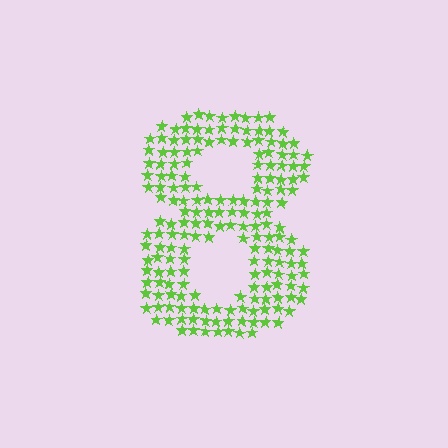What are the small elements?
The small elements are stars.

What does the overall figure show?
The overall figure shows the digit 8.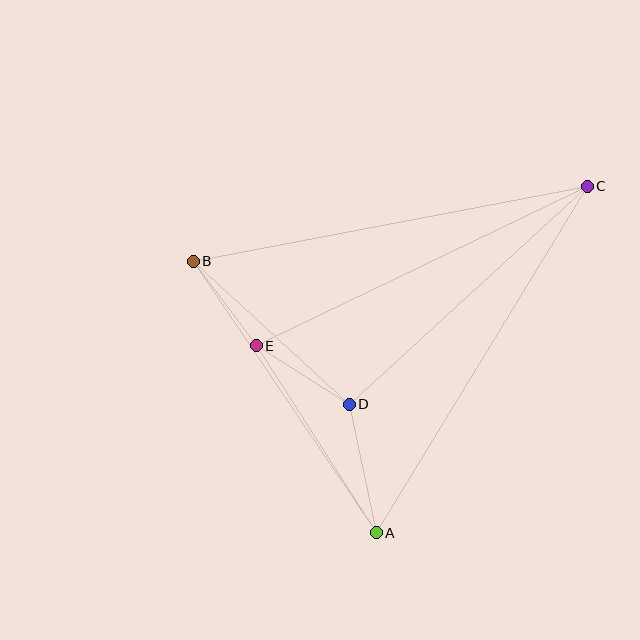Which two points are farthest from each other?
Points A and C are farthest from each other.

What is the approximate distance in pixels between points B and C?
The distance between B and C is approximately 401 pixels.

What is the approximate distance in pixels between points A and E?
The distance between A and E is approximately 222 pixels.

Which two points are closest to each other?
Points B and E are closest to each other.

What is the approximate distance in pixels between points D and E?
The distance between D and E is approximately 110 pixels.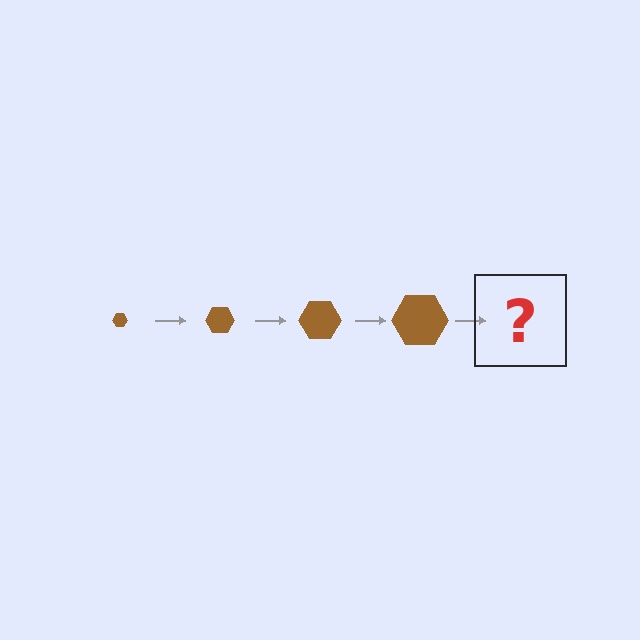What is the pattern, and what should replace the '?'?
The pattern is that the hexagon gets progressively larger each step. The '?' should be a brown hexagon, larger than the previous one.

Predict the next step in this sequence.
The next step is a brown hexagon, larger than the previous one.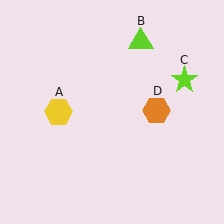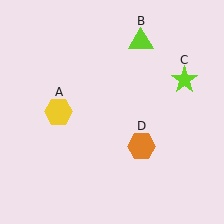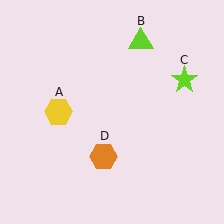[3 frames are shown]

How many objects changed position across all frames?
1 object changed position: orange hexagon (object D).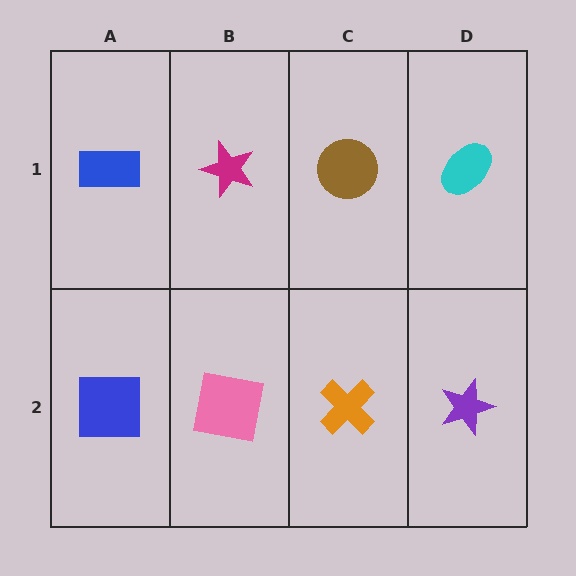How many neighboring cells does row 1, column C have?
3.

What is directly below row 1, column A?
A blue square.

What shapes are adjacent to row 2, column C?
A brown circle (row 1, column C), a pink square (row 2, column B), a purple star (row 2, column D).